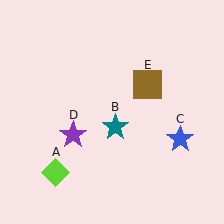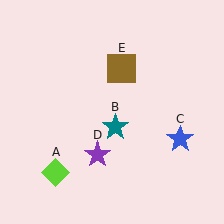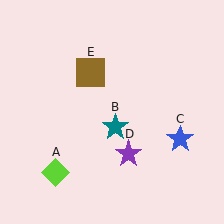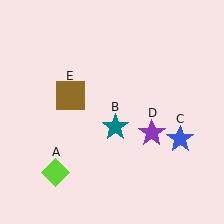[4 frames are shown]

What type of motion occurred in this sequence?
The purple star (object D), brown square (object E) rotated counterclockwise around the center of the scene.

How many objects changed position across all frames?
2 objects changed position: purple star (object D), brown square (object E).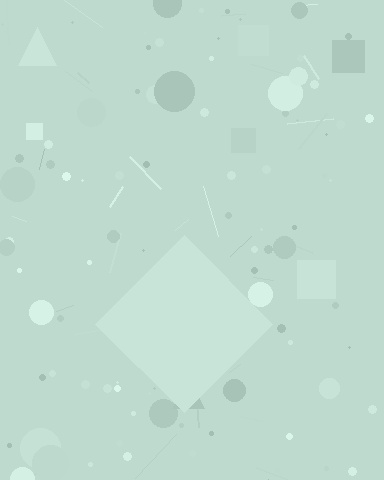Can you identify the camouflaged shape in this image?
The camouflaged shape is a diamond.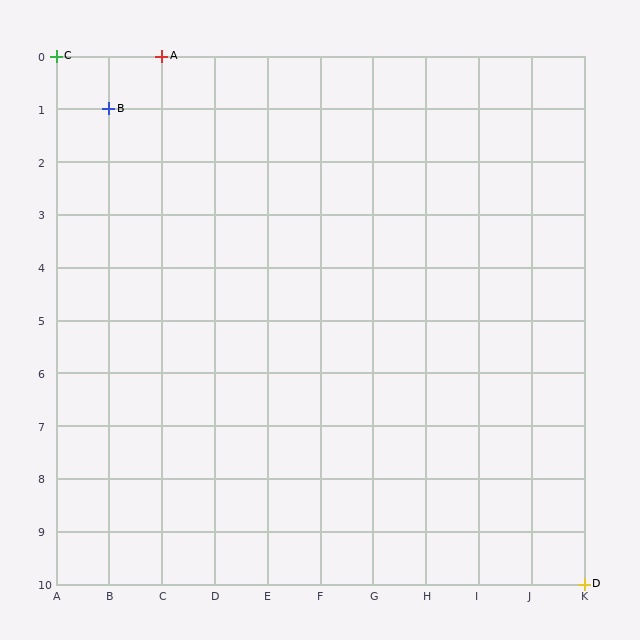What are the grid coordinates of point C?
Point C is at grid coordinates (A, 0).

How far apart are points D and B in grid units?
Points D and B are 9 columns and 9 rows apart (about 12.7 grid units diagonally).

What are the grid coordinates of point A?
Point A is at grid coordinates (C, 0).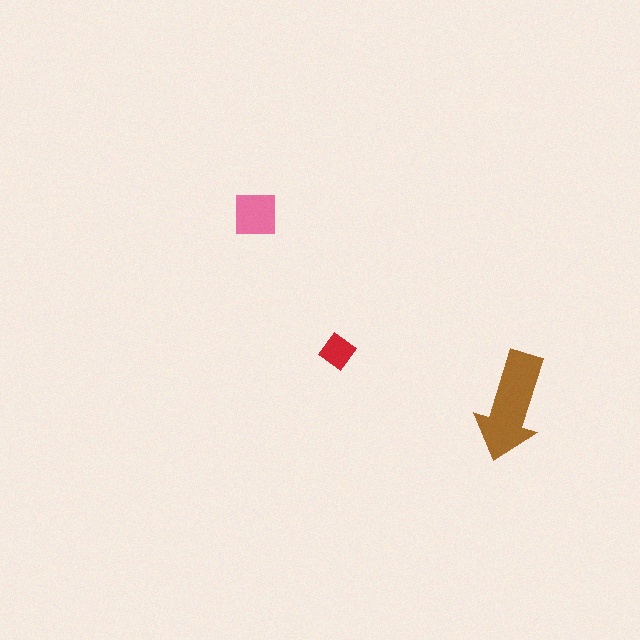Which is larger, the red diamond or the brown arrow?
The brown arrow.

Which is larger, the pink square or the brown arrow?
The brown arrow.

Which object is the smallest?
The red diamond.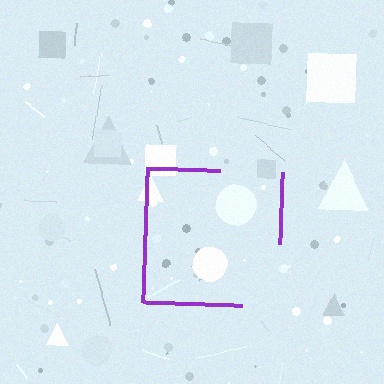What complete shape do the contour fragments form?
The contour fragments form a square.